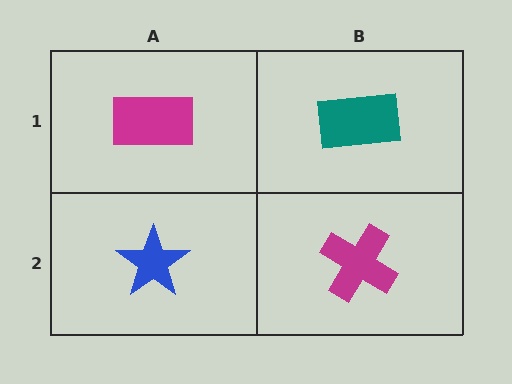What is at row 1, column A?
A magenta rectangle.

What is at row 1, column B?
A teal rectangle.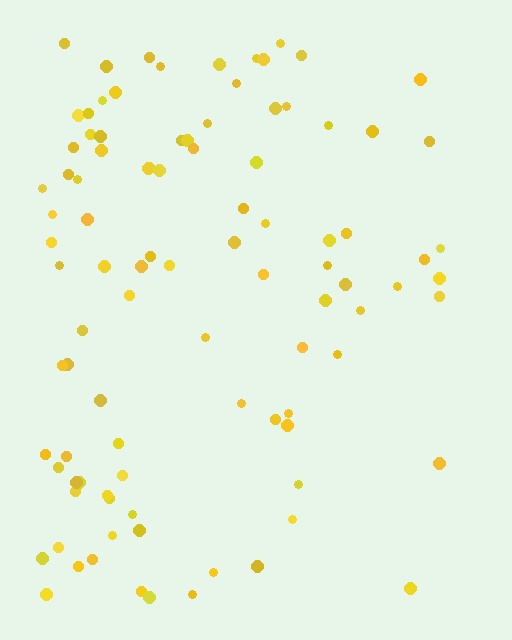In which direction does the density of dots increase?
From right to left, with the left side densest.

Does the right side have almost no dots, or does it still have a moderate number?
Still a moderate number, just noticeably fewer than the left.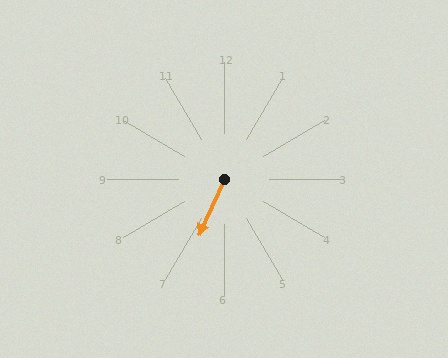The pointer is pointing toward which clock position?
Roughly 7 o'clock.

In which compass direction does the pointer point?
Southwest.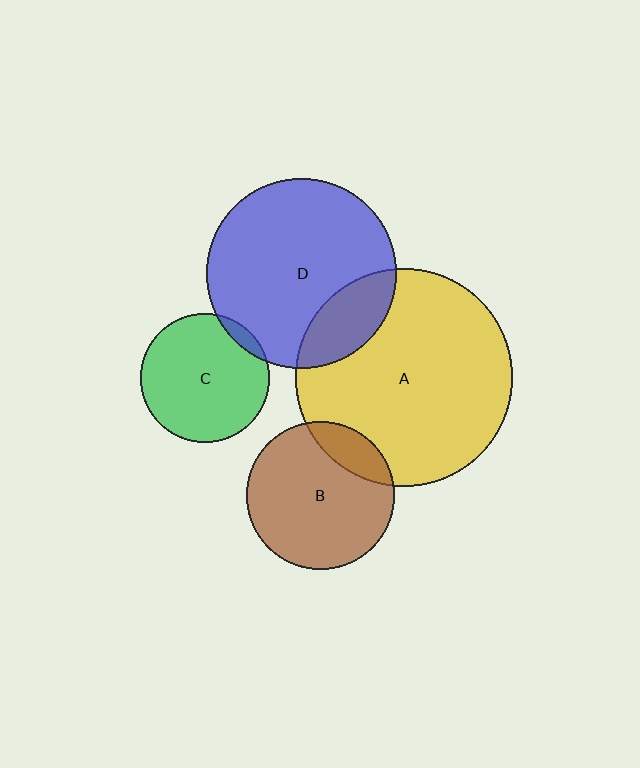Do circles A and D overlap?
Yes.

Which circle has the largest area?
Circle A (yellow).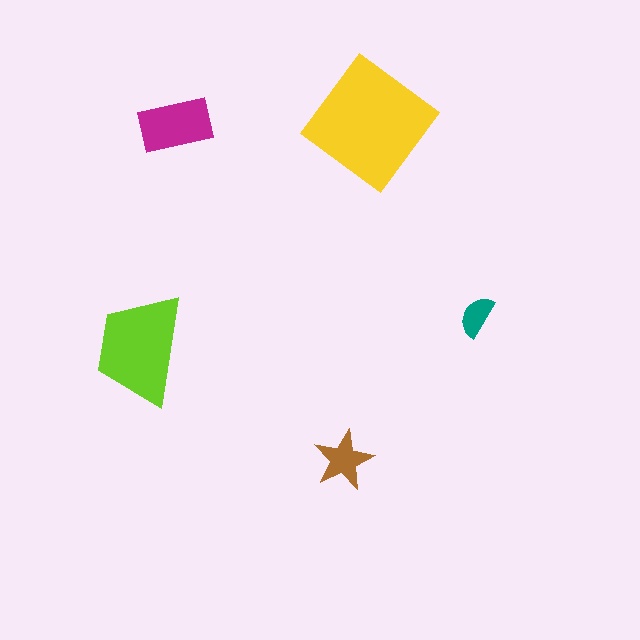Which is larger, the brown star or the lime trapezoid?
The lime trapezoid.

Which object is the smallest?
The teal semicircle.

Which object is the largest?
The yellow diamond.